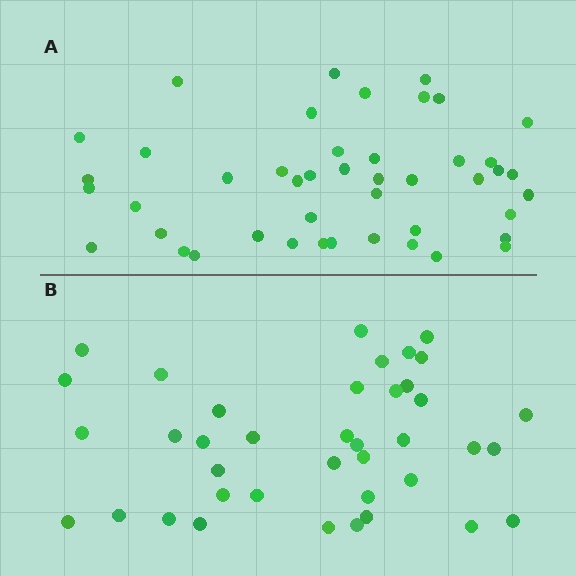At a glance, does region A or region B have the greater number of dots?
Region A (the top region) has more dots.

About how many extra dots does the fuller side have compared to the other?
Region A has about 6 more dots than region B.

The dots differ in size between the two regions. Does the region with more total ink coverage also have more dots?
No. Region B has more total ink coverage because its dots are larger, but region A actually contains more individual dots. Total area can be misleading — the number of items is what matters here.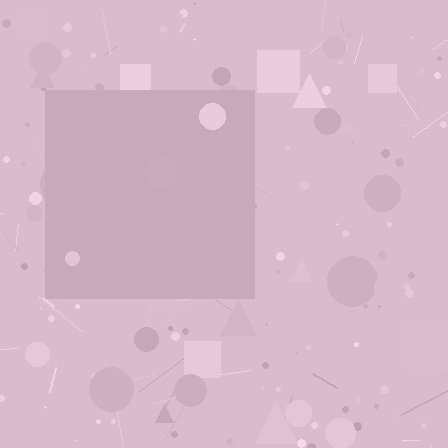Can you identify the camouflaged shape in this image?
The camouflaged shape is a square.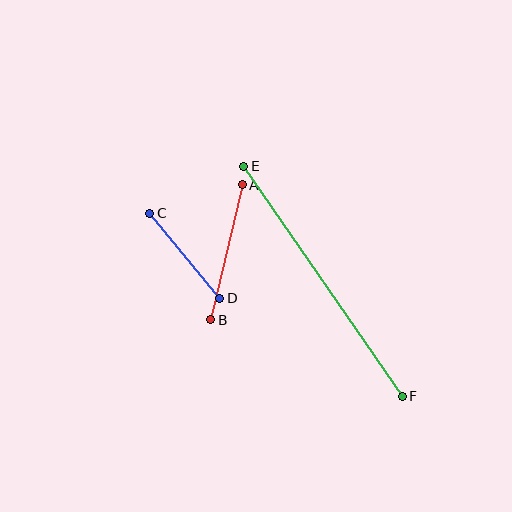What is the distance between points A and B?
The distance is approximately 138 pixels.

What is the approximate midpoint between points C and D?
The midpoint is at approximately (185, 256) pixels.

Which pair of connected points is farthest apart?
Points E and F are farthest apart.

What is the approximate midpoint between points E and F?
The midpoint is at approximately (323, 281) pixels.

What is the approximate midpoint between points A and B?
The midpoint is at approximately (227, 252) pixels.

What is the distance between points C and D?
The distance is approximately 110 pixels.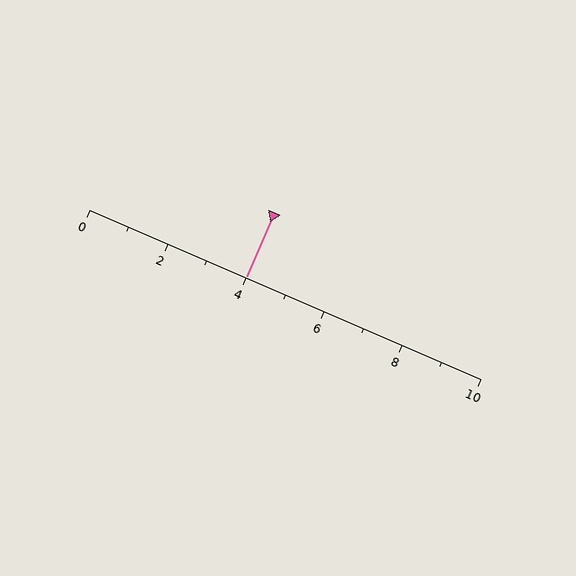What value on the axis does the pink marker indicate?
The marker indicates approximately 4.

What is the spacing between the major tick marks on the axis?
The major ticks are spaced 2 apart.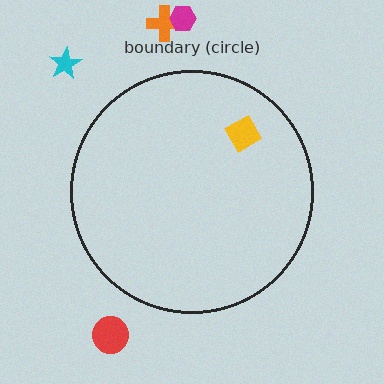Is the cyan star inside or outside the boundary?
Outside.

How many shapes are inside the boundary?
1 inside, 4 outside.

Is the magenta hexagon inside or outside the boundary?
Outside.